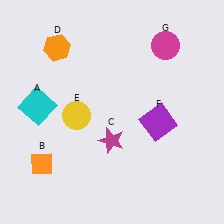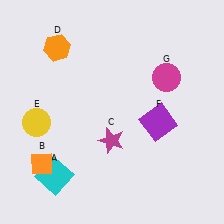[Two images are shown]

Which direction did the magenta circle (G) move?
The magenta circle (G) moved down.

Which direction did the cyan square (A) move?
The cyan square (A) moved down.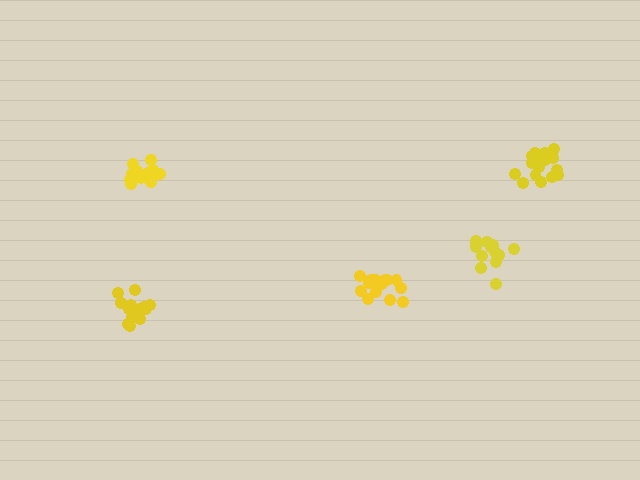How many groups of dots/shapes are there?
There are 5 groups.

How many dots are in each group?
Group 1: 17 dots, Group 2: 13 dots, Group 3: 17 dots, Group 4: 14 dots, Group 5: 15 dots (76 total).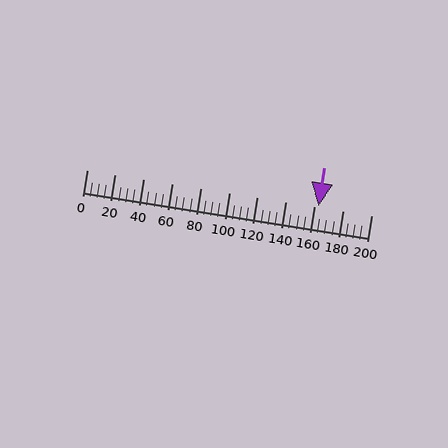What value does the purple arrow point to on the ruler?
The purple arrow points to approximately 163.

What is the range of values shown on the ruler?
The ruler shows values from 0 to 200.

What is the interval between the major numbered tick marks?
The major tick marks are spaced 20 units apart.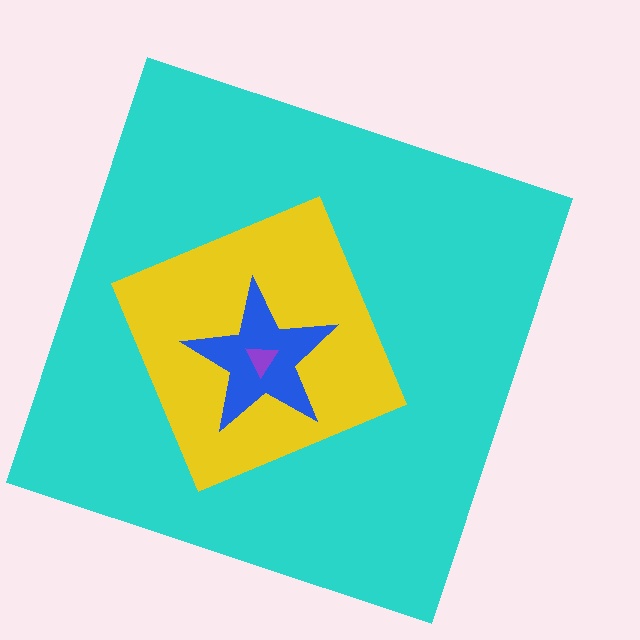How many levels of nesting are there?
4.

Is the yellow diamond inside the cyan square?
Yes.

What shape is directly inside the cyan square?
The yellow diamond.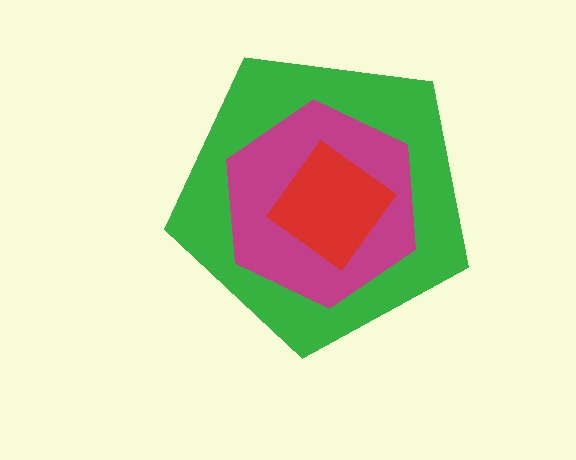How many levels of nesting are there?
3.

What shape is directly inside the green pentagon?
The magenta hexagon.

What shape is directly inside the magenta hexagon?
The red diamond.